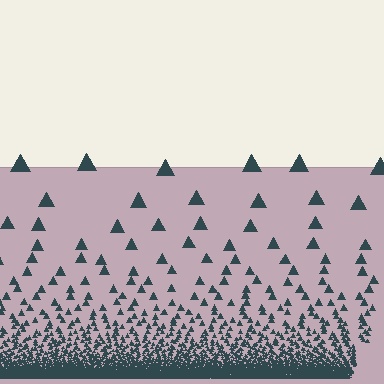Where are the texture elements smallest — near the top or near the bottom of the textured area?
Near the bottom.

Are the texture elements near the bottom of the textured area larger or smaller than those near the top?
Smaller. The gradient is inverted — elements near the bottom are smaller and denser.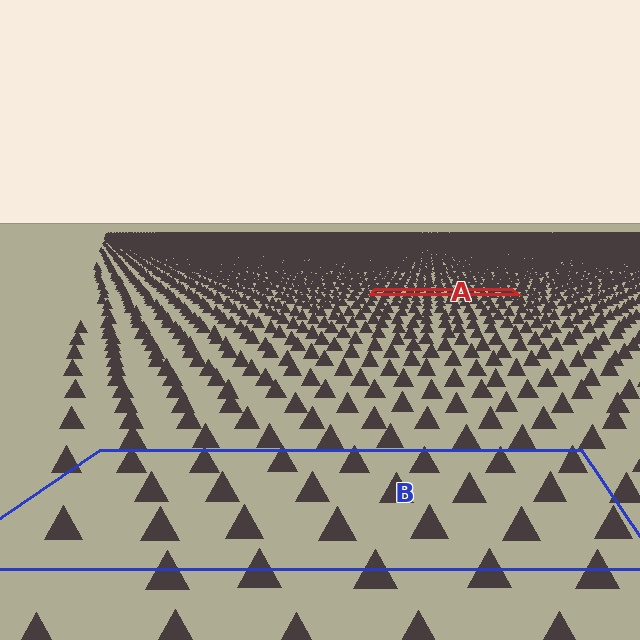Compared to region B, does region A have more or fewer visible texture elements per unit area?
Region A has more texture elements per unit area — they are packed more densely because it is farther away.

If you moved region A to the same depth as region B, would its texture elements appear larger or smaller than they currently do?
They would appear larger. At a closer depth, the same texture elements are projected at a bigger on-screen size.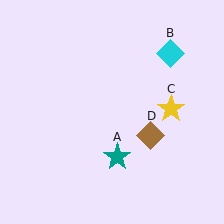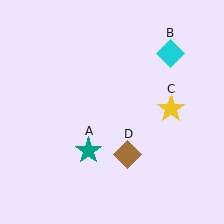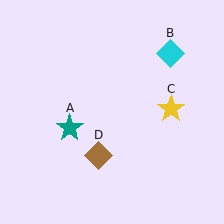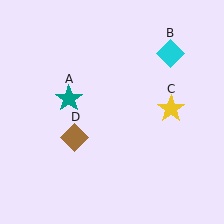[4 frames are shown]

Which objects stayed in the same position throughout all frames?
Cyan diamond (object B) and yellow star (object C) remained stationary.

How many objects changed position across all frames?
2 objects changed position: teal star (object A), brown diamond (object D).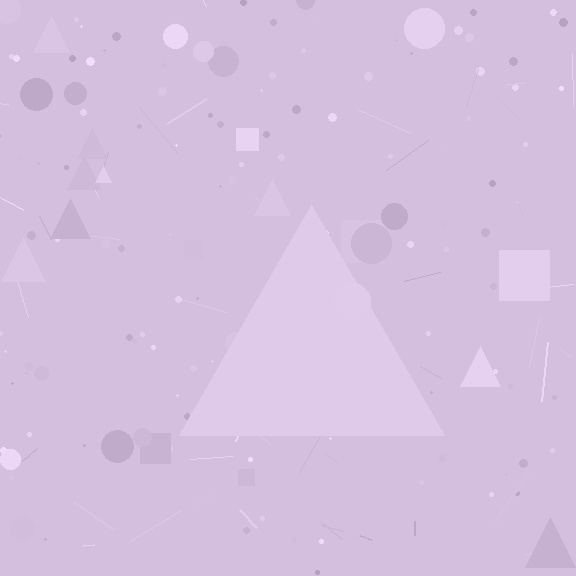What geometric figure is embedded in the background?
A triangle is embedded in the background.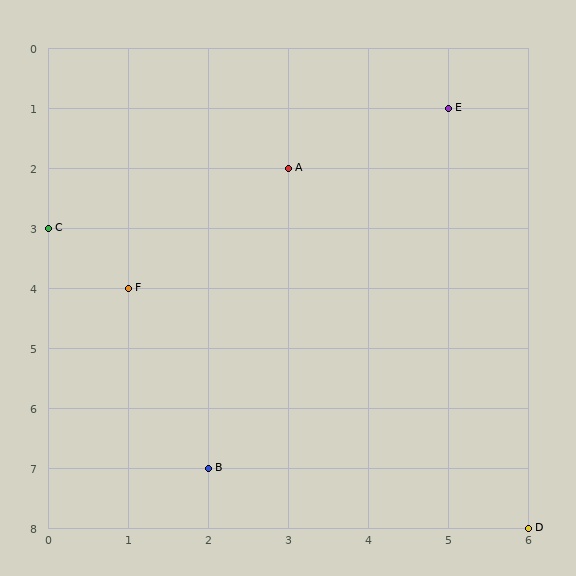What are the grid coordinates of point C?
Point C is at grid coordinates (0, 3).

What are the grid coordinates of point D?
Point D is at grid coordinates (6, 8).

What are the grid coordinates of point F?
Point F is at grid coordinates (1, 4).